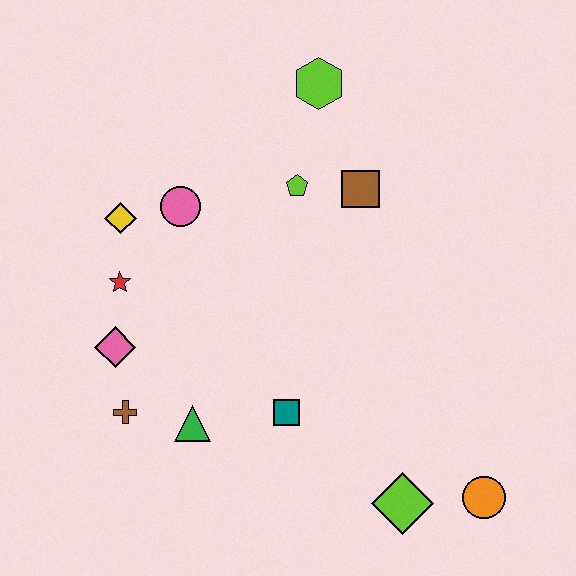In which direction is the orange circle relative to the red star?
The orange circle is to the right of the red star.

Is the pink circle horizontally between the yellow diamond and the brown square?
Yes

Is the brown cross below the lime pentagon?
Yes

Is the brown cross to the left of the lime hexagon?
Yes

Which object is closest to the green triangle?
The brown cross is closest to the green triangle.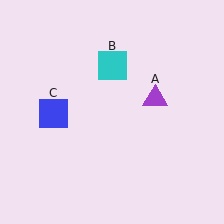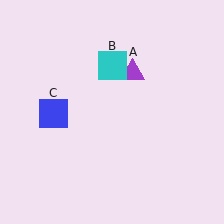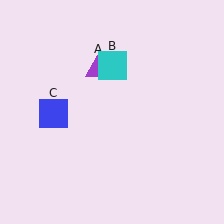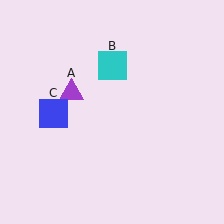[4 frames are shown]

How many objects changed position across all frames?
1 object changed position: purple triangle (object A).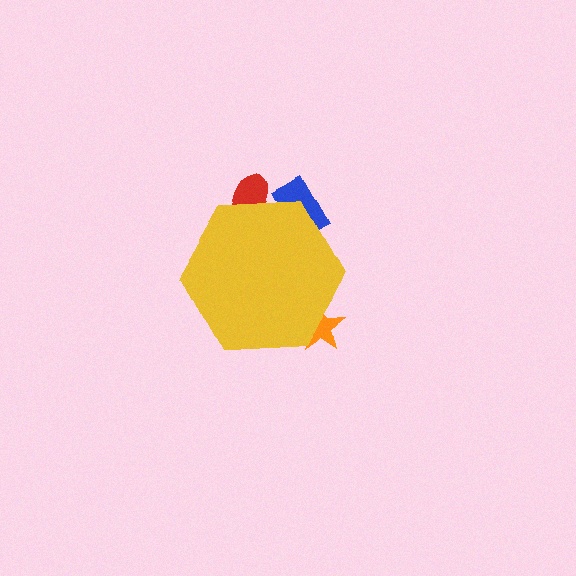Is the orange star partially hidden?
Yes, the orange star is partially hidden behind the yellow hexagon.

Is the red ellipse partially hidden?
Yes, the red ellipse is partially hidden behind the yellow hexagon.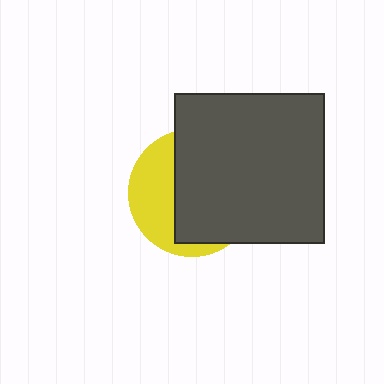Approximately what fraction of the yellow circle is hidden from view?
Roughly 63% of the yellow circle is hidden behind the dark gray square.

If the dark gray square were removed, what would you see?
You would see the complete yellow circle.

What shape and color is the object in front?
The object in front is a dark gray square.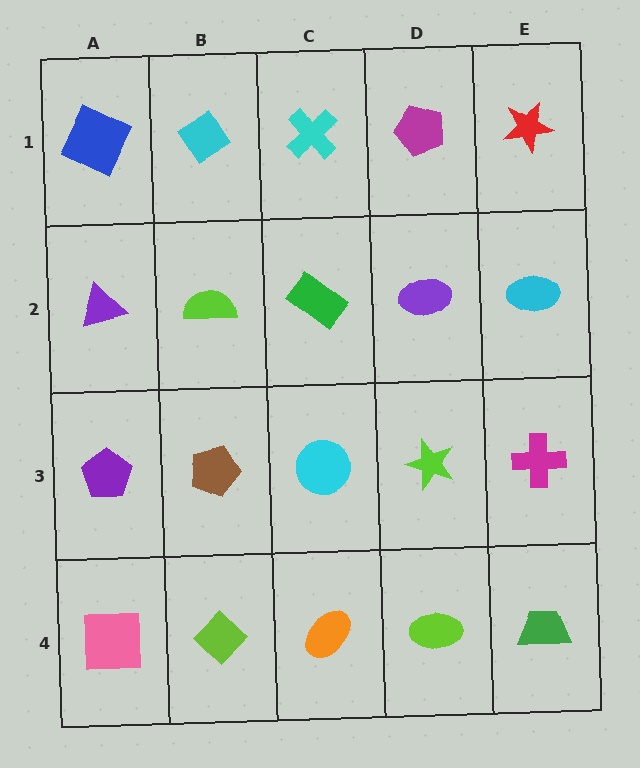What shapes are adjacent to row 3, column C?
A green rectangle (row 2, column C), an orange ellipse (row 4, column C), a brown pentagon (row 3, column B), a lime star (row 3, column D).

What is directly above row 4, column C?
A cyan circle.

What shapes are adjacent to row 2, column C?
A cyan cross (row 1, column C), a cyan circle (row 3, column C), a lime semicircle (row 2, column B), a purple ellipse (row 2, column D).